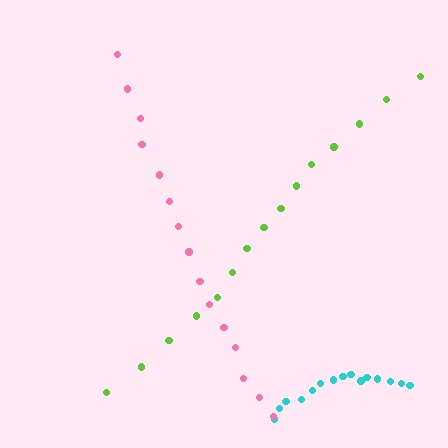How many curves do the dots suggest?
There are 3 distinct paths.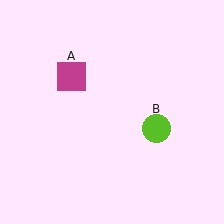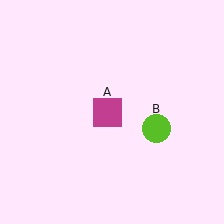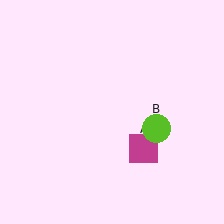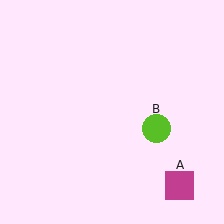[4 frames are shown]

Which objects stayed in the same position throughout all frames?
Lime circle (object B) remained stationary.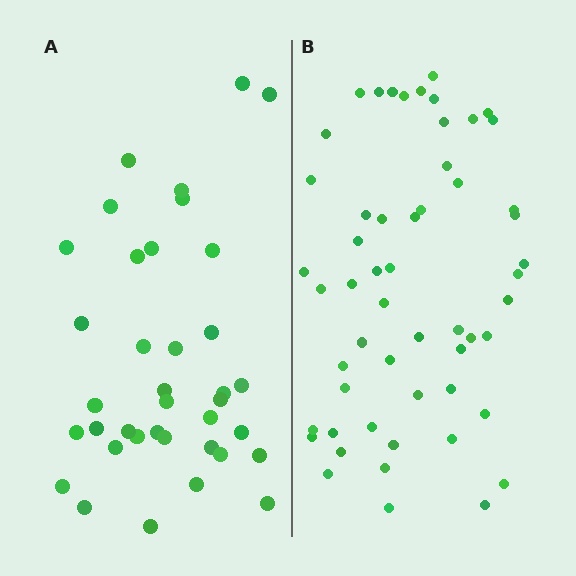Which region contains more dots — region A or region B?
Region B (the right region) has more dots.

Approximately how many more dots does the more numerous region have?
Region B has approximately 20 more dots than region A.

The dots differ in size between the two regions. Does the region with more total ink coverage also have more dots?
No. Region A has more total ink coverage because its dots are larger, but region B actually contains more individual dots. Total area can be misleading — the number of items is what matters here.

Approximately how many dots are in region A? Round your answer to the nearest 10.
About 40 dots. (The exact count is 37, which rounds to 40.)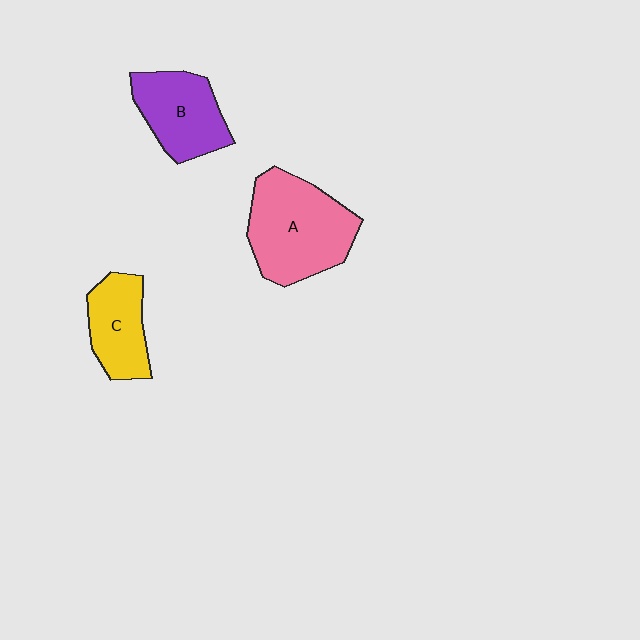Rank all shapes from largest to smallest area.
From largest to smallest: A (pink), B (purple), C (yellow).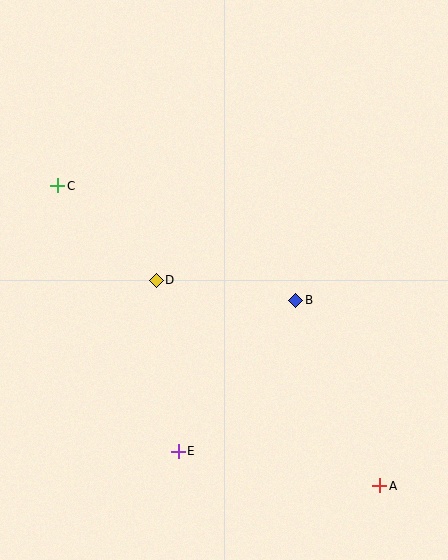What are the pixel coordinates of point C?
Point C is at (58, 186).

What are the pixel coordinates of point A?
Point A is at (380, 486).